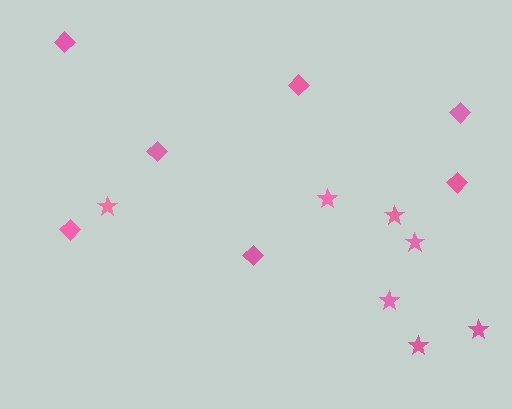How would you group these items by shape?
There are 2 groups: one group of stars (7) and one group of diamonds (7).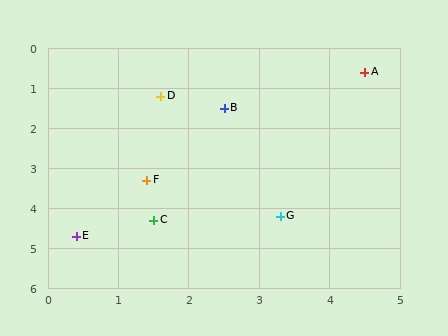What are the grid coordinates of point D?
Point D is at approximately (1.6, 1.2).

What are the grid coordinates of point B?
Point B is at approximately (2.5, 1.5).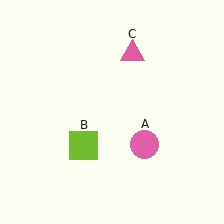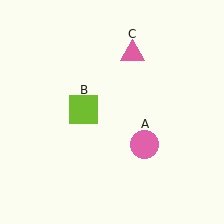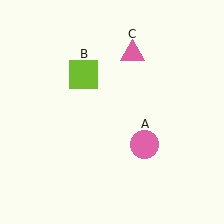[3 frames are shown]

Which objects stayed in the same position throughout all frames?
Pink circle (object A) and pink triangle (object C) remained stationary.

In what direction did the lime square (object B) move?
The lime square (object B) moved up.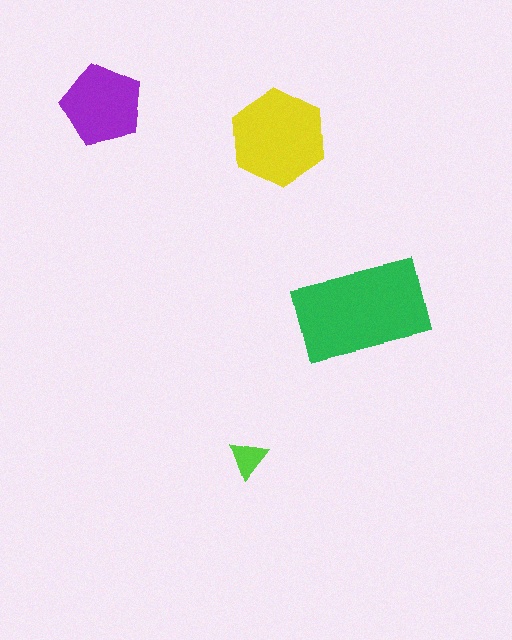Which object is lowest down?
The lime triangle is bottommost.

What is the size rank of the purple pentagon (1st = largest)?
3rd.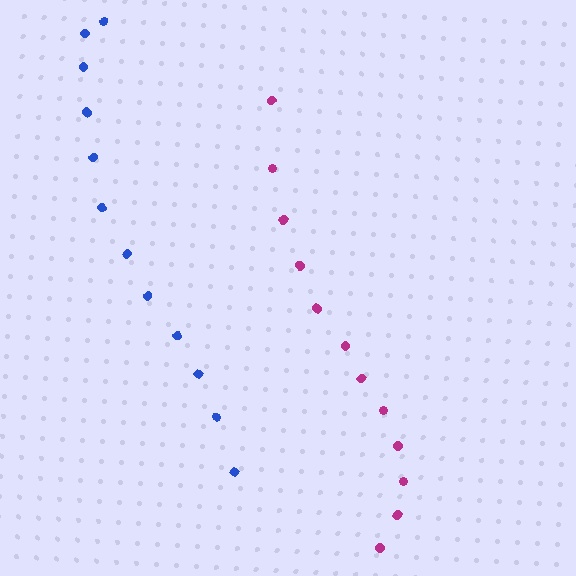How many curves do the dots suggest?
There are 2 distinct paths.